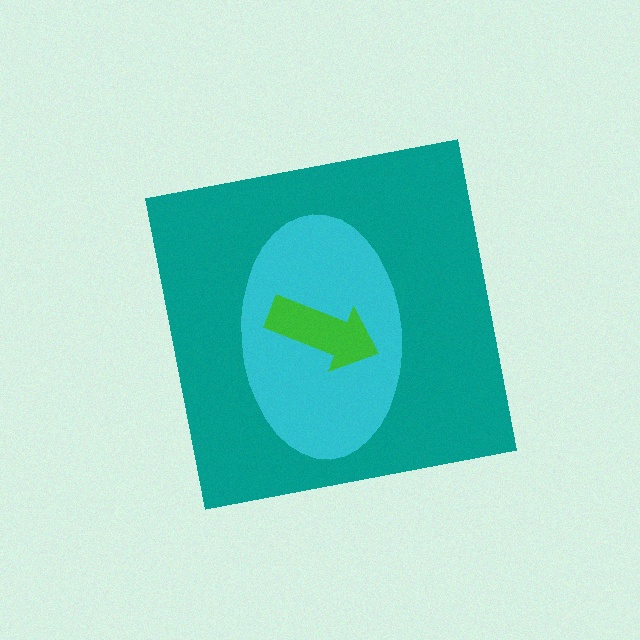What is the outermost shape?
The teal square.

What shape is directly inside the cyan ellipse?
The green arrow.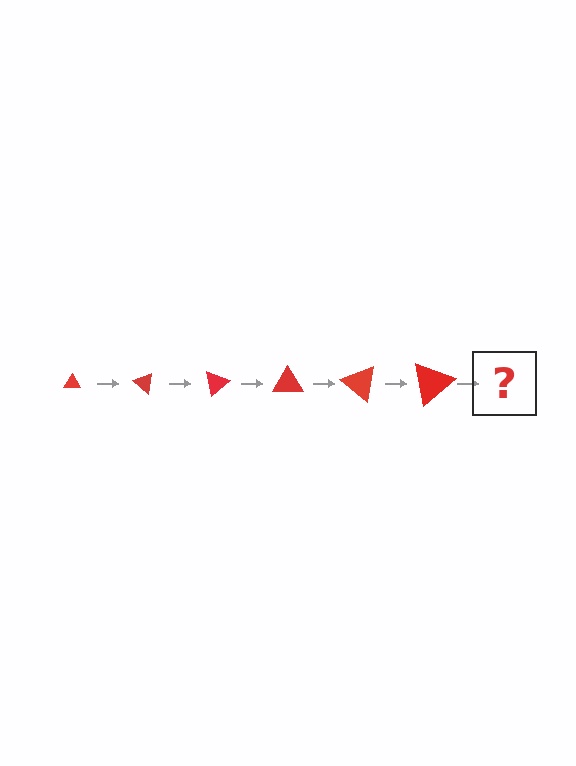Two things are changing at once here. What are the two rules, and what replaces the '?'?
The two rules are that the triangle grows larger each step and it rotates 40 degrees each step. The '?' should be a triangle, larger than the previous one and rotated 240 degrees from the start.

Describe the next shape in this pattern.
It should be a triangle, larger than the previous one and rotated 240 degrees from the start.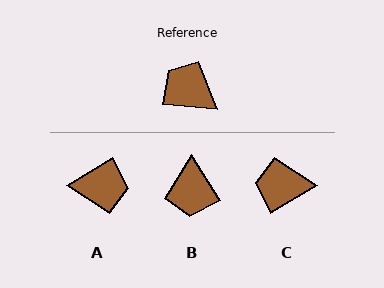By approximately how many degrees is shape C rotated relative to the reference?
Approximately 36 degrees counter-clockwise.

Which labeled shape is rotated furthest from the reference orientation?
A, about 143 degrees away.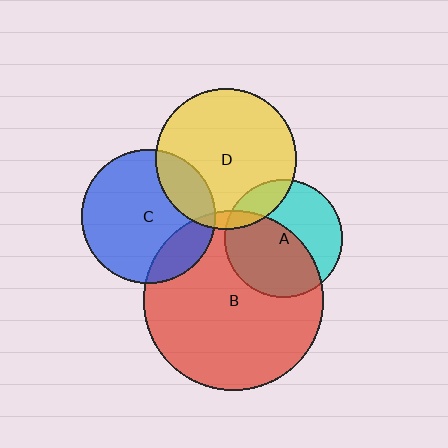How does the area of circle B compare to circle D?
Approximately 1.6 times.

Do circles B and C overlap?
Yes.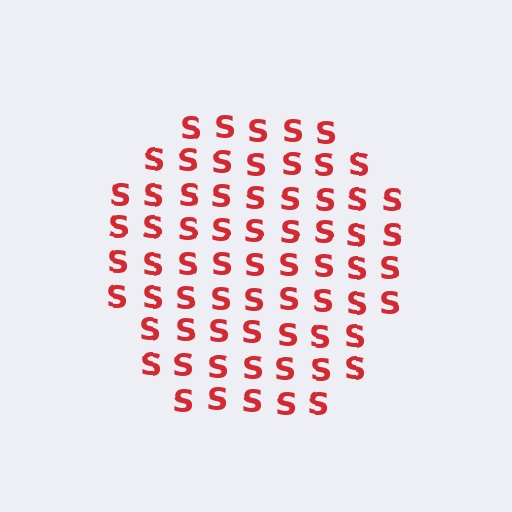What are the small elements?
The small elements are letter S's.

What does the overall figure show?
The overall figure shows a hexagon.